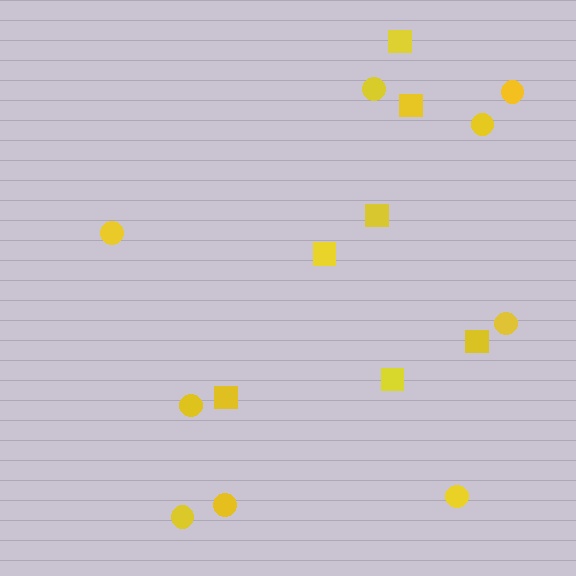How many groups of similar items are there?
There are 2 groups: one group of circles (9) and one group of squares (7).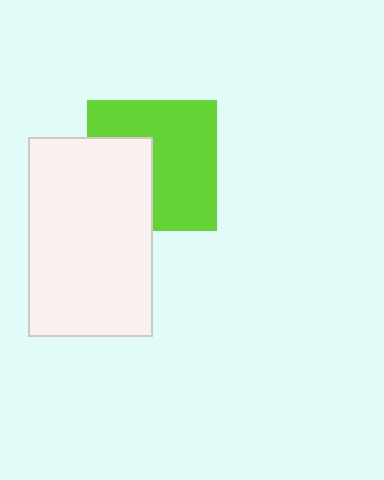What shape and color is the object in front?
The object in front is a white rectangle.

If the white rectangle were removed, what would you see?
You would see the complete lime square.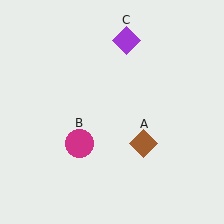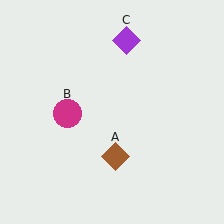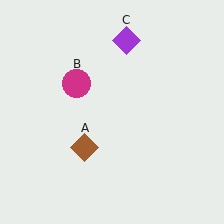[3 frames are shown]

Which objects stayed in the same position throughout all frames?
Purple diamond (object C) remained stationary.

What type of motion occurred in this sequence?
The brown diamond (object A), magenta circle (object B) rotated clockwise around the center of the scene.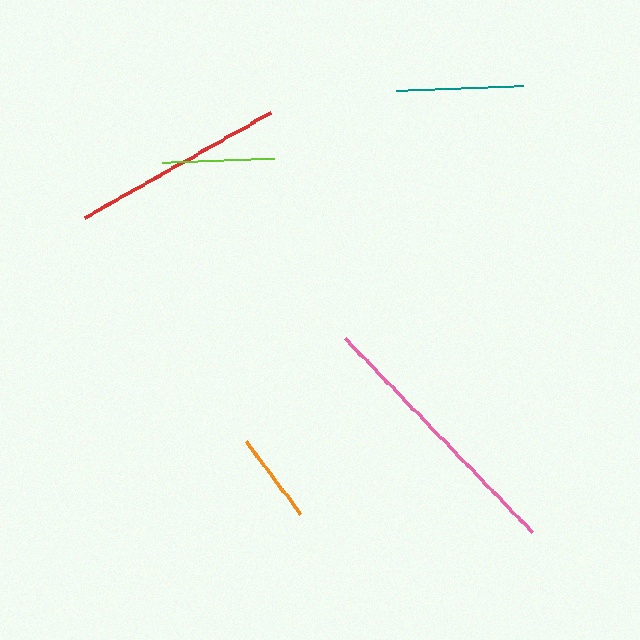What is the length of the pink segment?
The pink segment is approximately 270 pixels long.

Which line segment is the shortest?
The orange line is the shortest at approximately 91 pixels.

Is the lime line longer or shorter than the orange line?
The lime line is longer than the orange line.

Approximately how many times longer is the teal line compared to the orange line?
The teal line is approximately 1.4 times the length of the orange line.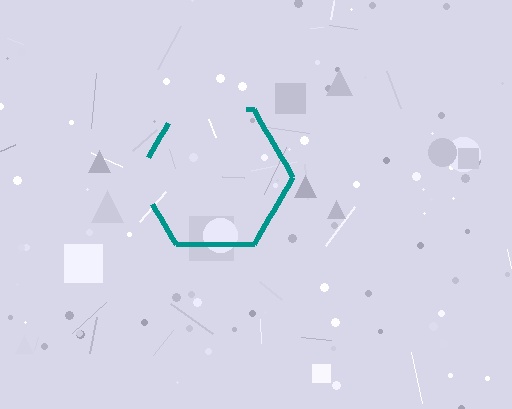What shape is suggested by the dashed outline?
The dashed outline suggests a hexagon.